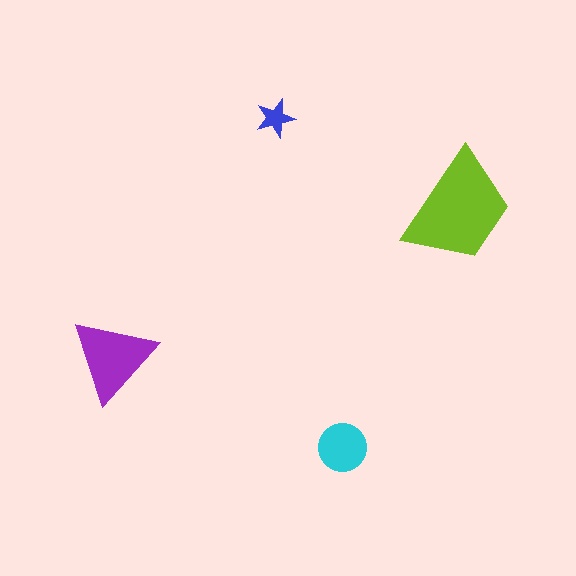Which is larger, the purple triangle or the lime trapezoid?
The lime trapezoid.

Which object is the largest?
The lime trapezoid.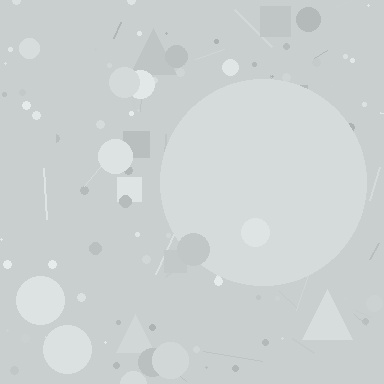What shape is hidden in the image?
A circle is hidden in the image.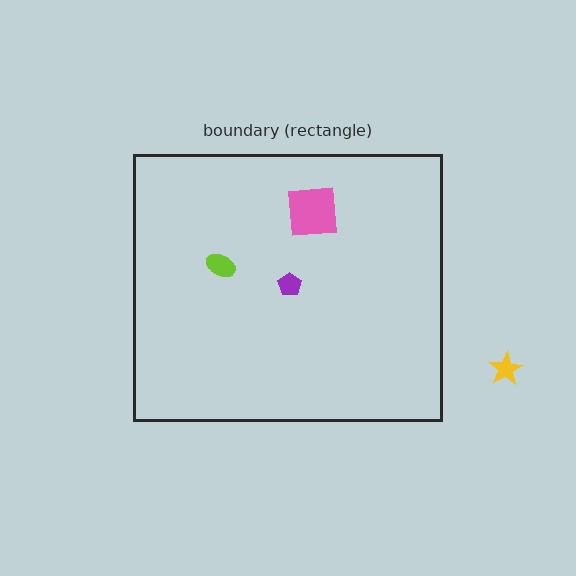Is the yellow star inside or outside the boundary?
Outside.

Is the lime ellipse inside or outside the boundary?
Inside.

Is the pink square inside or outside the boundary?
Inside.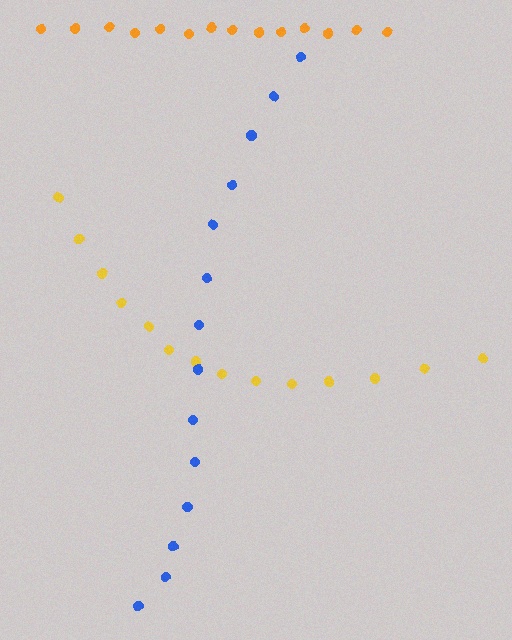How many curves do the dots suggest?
There are 3 distinct paths.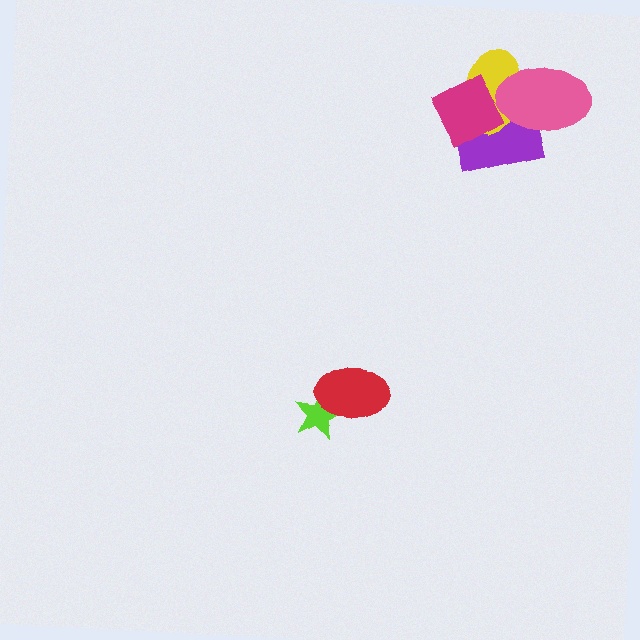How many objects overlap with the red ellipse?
1 object overlaps with the red ellipse.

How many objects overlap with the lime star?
1 object overlaps with the lime star.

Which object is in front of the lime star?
The red ellipse is in front of the lime star.